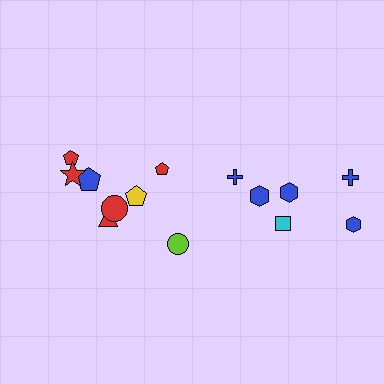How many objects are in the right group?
There are 6 objects.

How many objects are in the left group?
There are 8 objects.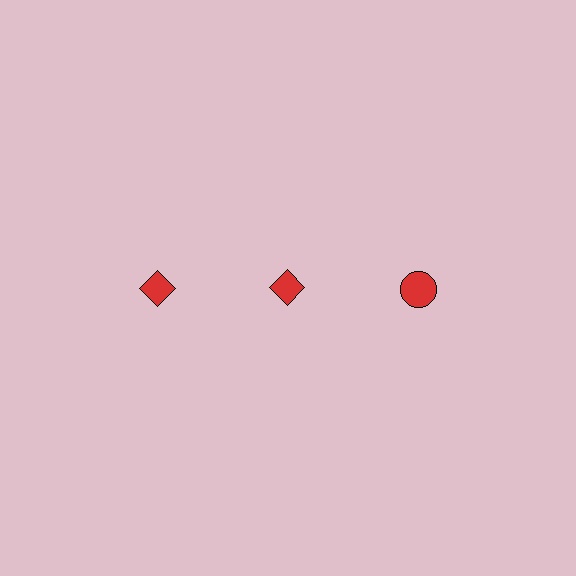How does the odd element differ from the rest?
It has a different shape: circle instead of diamond.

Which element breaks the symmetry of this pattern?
The red circle in the top row, center column breaks the symmetry. All other shapes are red diamonds.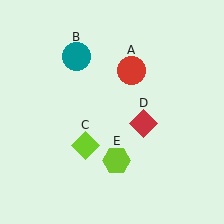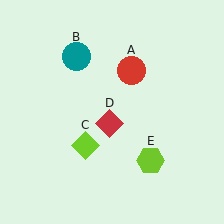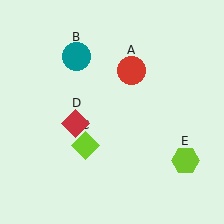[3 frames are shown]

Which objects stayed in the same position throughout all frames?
Red circle (object A) and teal circle (object B) and lime diamond (object C) remained stationary.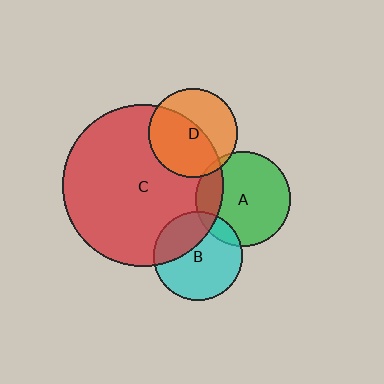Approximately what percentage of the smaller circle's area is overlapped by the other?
Approximately 10%.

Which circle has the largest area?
Circle C (red).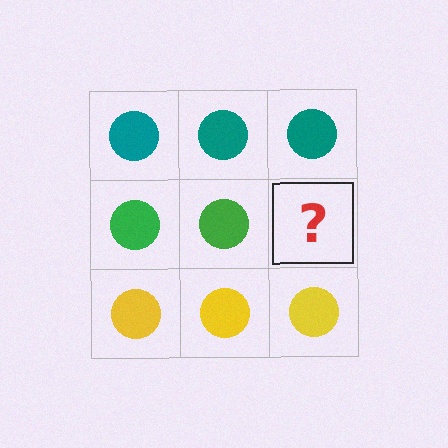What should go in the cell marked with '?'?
The missing cell should contain a green circle.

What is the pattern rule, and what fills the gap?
The rule is that each row has a consistent color. The gap should be filled with a green circle.